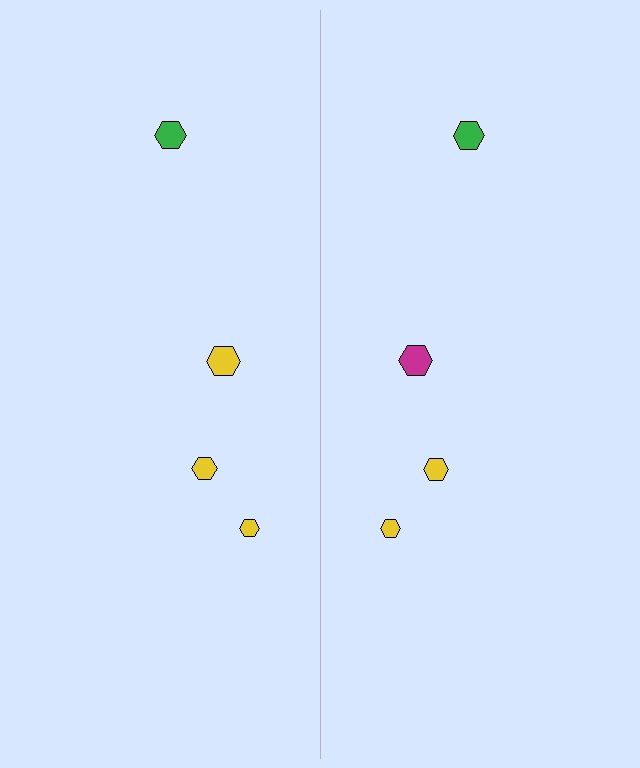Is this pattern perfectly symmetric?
No, the pattern is not perfectly symmetric. The magenta hexagon on the right side breaks the symmetry — its mirror counterpart is yellow.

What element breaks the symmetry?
The magenta hexagon on the right side breaks the symmetry — its mirror counterpart is yellow.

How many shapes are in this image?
There are 8 shapes in this image.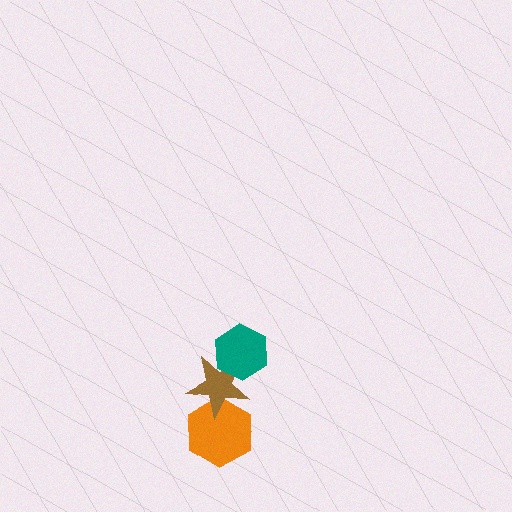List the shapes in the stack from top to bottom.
From top to bottom: the teal hexagon, the brown star, the orange hexagon.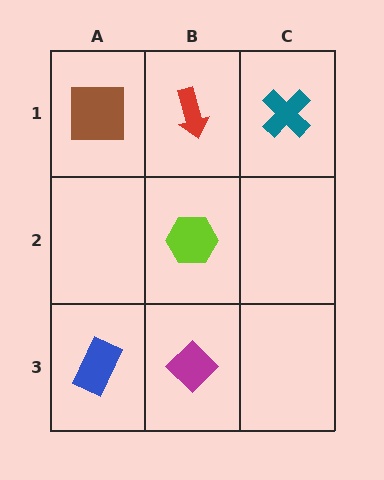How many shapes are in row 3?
2 shapes.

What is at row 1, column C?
A teal cross.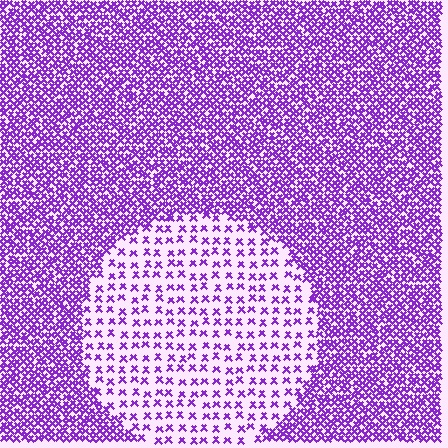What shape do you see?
I see a circle.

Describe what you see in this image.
The image contains small purple elements arranged at two different densities. A circle-shaped region is visible where the elements are less densely packed than the surrounding area.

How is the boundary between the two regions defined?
The boundary is defined by a change in element density (approximately 2.9x ratio). All elements are the same color, size, and shape.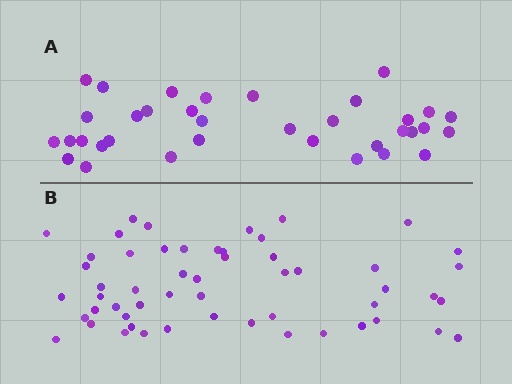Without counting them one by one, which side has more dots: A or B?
Region B (the bottom region) has more dots.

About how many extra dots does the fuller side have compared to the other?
Region B has approximately 20 more dots than region A.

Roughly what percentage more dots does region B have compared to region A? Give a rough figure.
About 55% more.